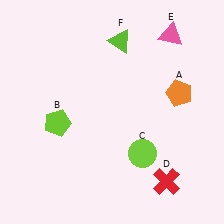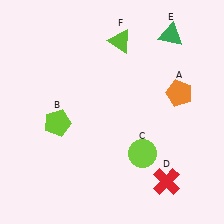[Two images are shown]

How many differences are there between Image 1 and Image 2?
There is 1 difference between the two images.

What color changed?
The triangle (E) changed from pink in Image 1 to green in Image 2.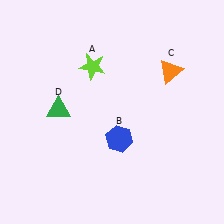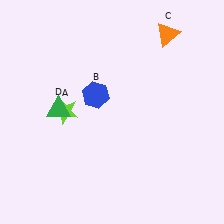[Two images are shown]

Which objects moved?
The objects that moved are: the lime star (A), the blue hexagon (B), the orange triangle (C).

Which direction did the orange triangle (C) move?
The orange triangle (C) moved up.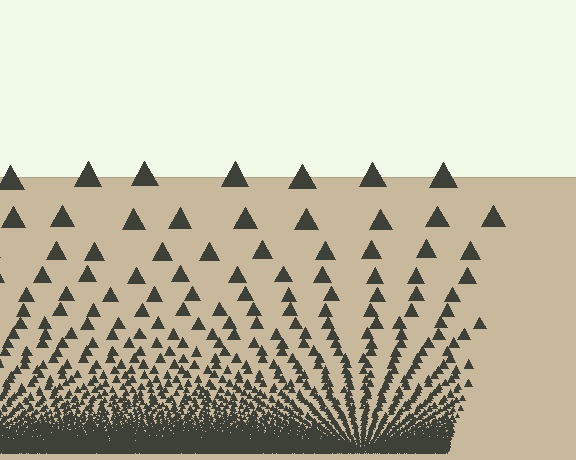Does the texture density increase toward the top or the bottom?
Density increases toward the bottom.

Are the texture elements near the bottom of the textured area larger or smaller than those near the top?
Smaller. The gradient is inverted — elements near the bottom are smaller and denser.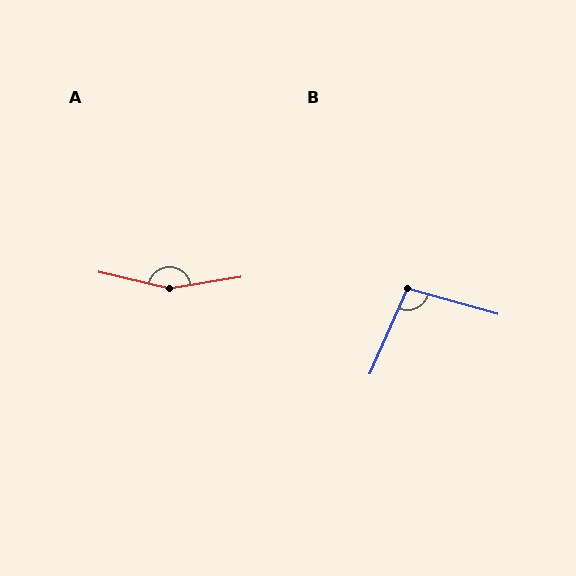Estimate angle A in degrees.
Approximately 158 degrees.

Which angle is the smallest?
B, at approximately 98 degrees.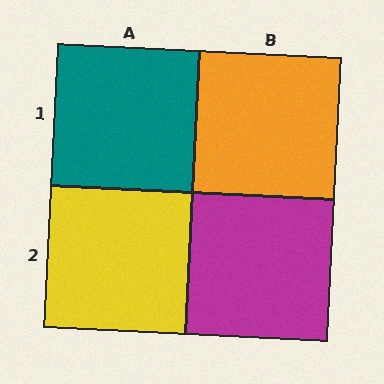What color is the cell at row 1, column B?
Orange.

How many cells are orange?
1 cell is orange.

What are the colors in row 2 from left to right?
Yellow, magenta.